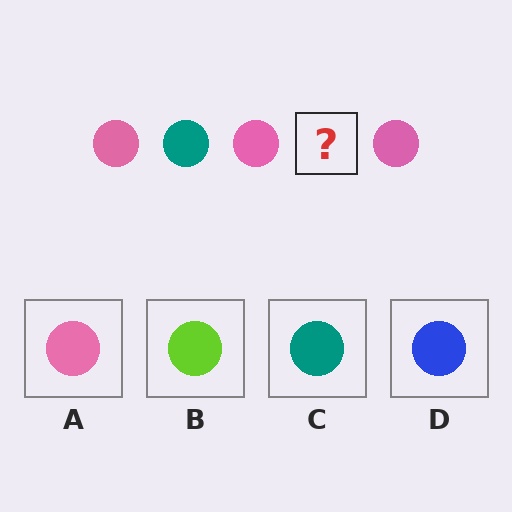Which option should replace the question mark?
Option C.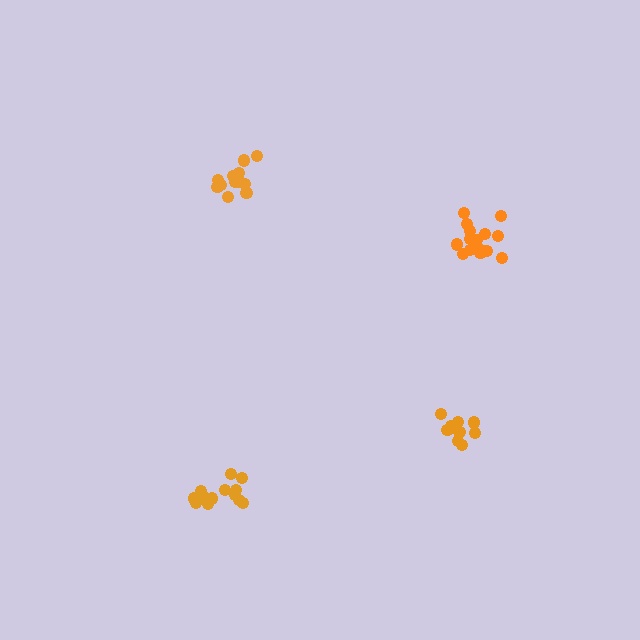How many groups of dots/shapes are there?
There are 4 groups.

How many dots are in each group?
Group 1: 14 dots, Group 2: 15 dots, Group 3: 9 dots, Group 4: 14 dots (52 total).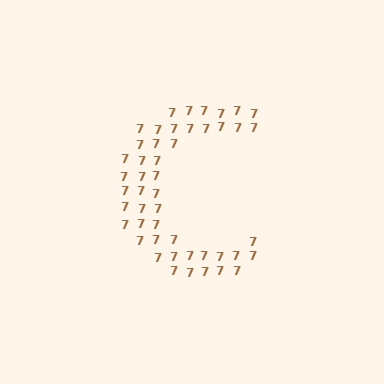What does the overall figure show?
The overall figure shows the letter C.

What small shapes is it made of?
It is made of small digit 7's.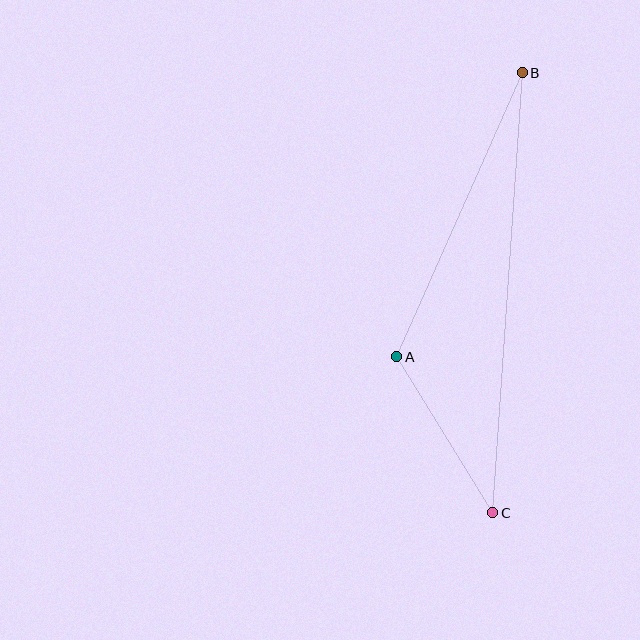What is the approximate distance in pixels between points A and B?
The distance between A and B is approximately 310 pixels.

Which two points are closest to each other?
Points A and C are closest to each other.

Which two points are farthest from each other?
Points B and C are farthest from each other.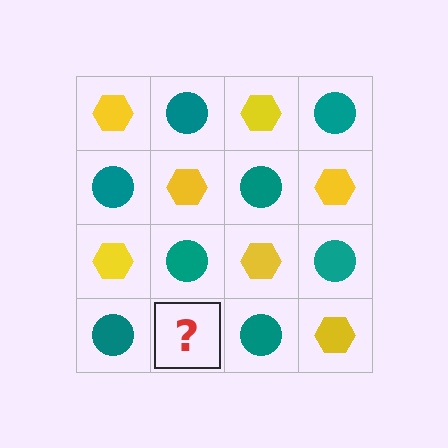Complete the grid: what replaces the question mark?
The question mark should be replaced with a yellow hexagon.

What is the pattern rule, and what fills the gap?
The rule is that it alternates yellow hexagon and teal circle in a checkerboard pattern. The gap should be filled with a yellow hexagon.